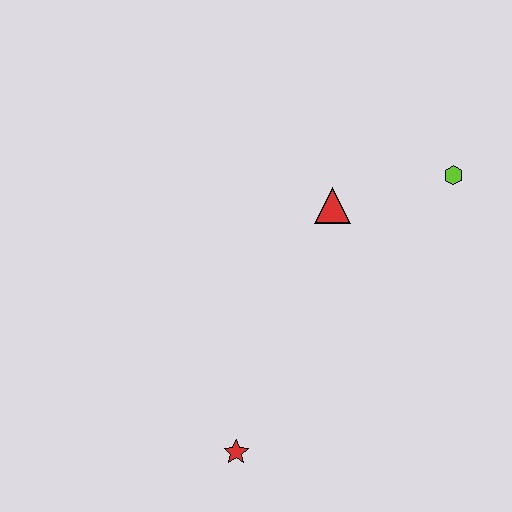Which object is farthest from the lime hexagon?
The red star is farthest from the lime hexagon.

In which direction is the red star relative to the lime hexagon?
The red star is below the lime hexagon.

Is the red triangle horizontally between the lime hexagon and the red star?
Yes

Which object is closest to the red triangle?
The lime hexagon is closest to the red triangle.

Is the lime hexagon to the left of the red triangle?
No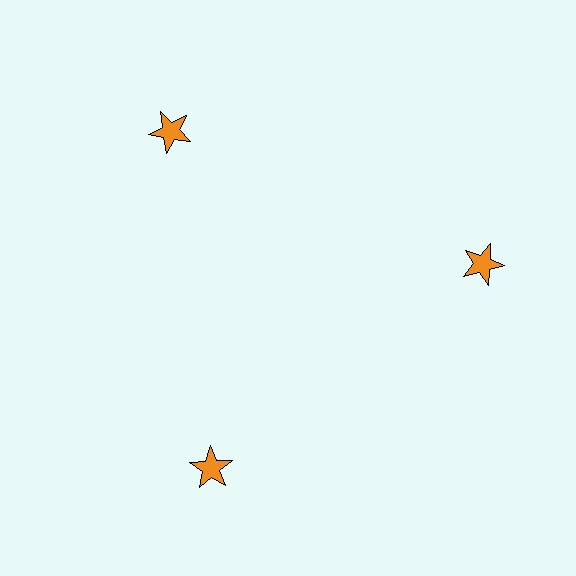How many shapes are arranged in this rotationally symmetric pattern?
There are 3 shapes, arranged in 3 groups of 1.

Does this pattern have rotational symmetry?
Yes, this pattern has 3-fold rotational symmetry. It looks the same after rotating 120 degrees around the center.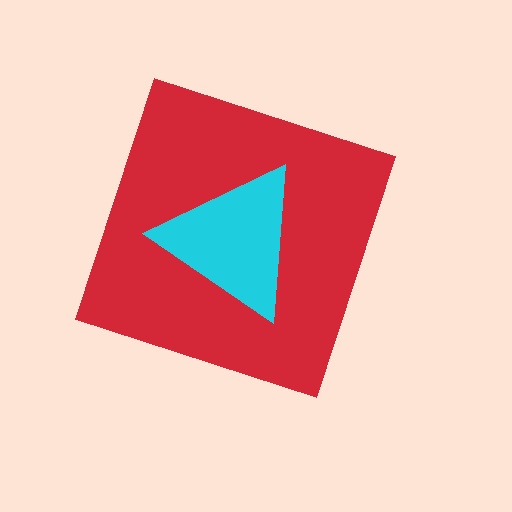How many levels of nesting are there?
2.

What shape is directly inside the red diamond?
The cyan triangle.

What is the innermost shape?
The cyan triangle.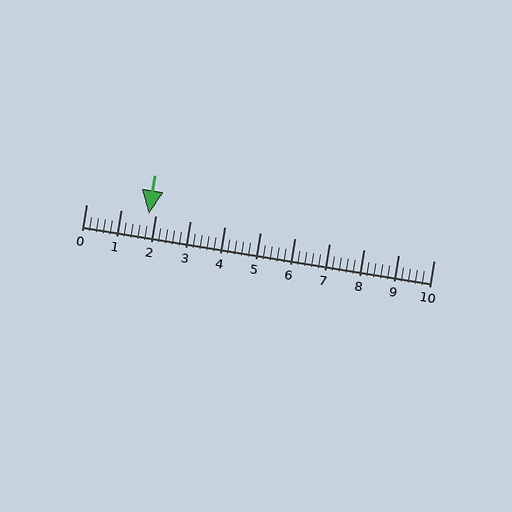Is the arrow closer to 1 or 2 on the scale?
The arrow is closer to 2.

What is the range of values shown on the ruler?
The ruler shows values from 0 to 10.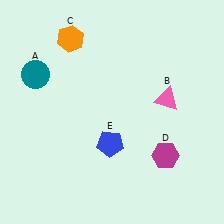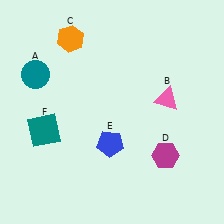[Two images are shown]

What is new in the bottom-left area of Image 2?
A teal square (F) was added in the bottom-left area of Image 2.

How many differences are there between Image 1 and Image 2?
There is 1 difference between the two images.